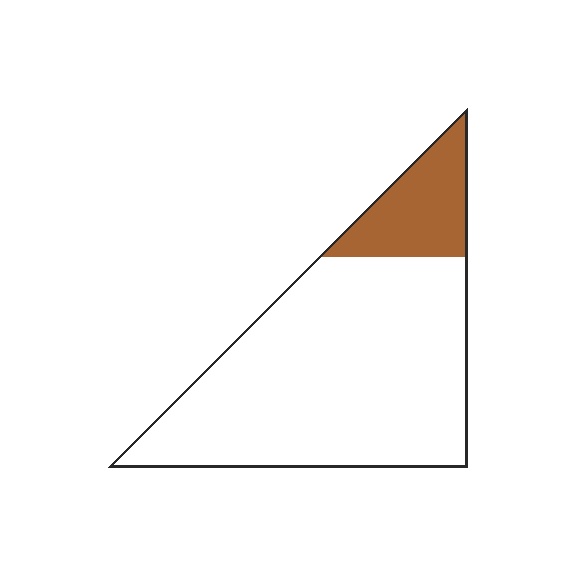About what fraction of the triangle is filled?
About one sixth (1/6).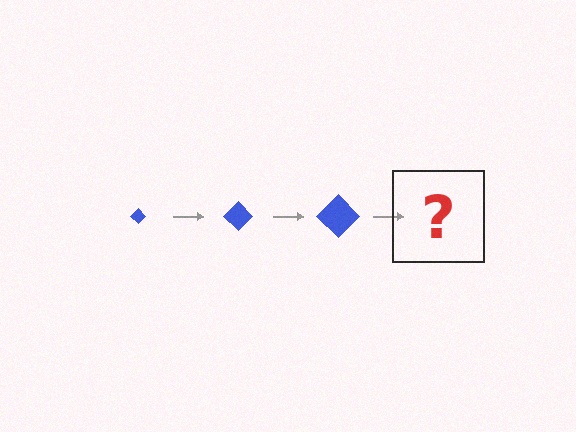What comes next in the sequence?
The next element should be a blue diamond, larger than the previous one.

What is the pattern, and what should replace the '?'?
The pattern is that the diamond gets progressively larger each step. The '?' should be a blue diamond, larger than the previous one.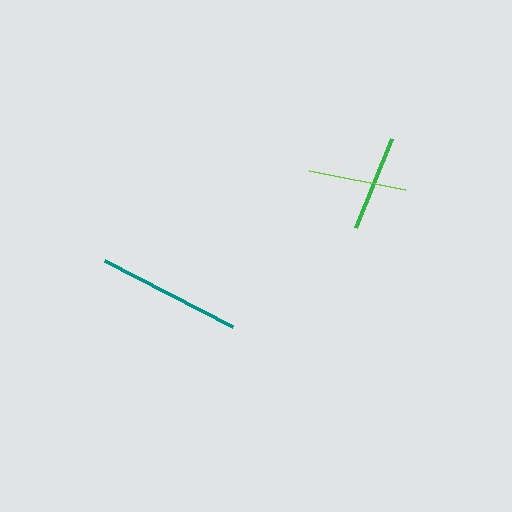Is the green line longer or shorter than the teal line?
The teal line is longer than the green line.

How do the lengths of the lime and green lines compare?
The lime and green lines are approximately the same length.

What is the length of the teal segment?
The teal segment is approximately 144 pixels long.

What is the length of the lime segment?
The lime segment is approximately 97 pixels long.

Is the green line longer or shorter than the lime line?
The lime line is longer than the green line.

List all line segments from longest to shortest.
From longest to shortest: teal, lime, green.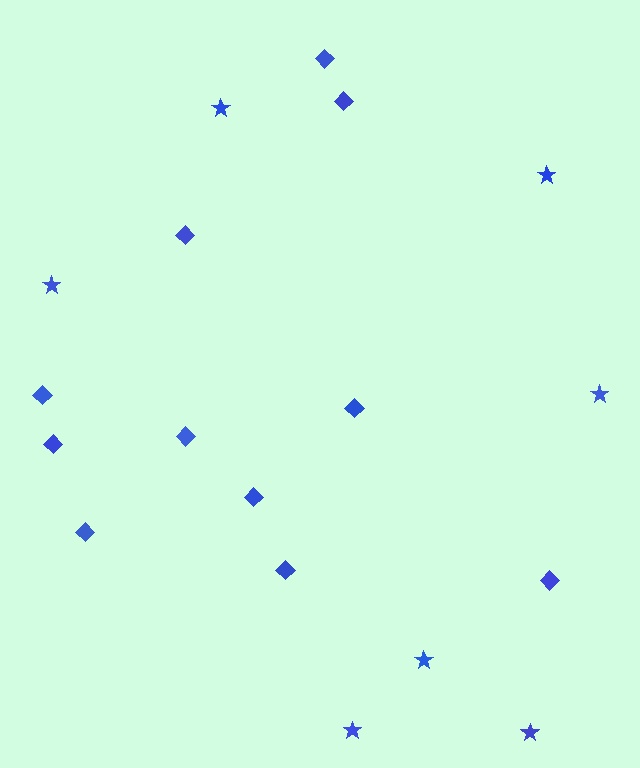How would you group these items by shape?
There are 2 groups: one group of stars (7) and one group of diamonds (11).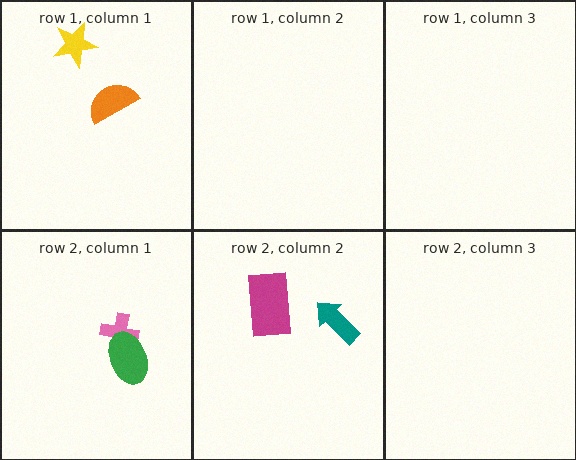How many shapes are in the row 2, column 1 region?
2.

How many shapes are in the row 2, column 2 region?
2.